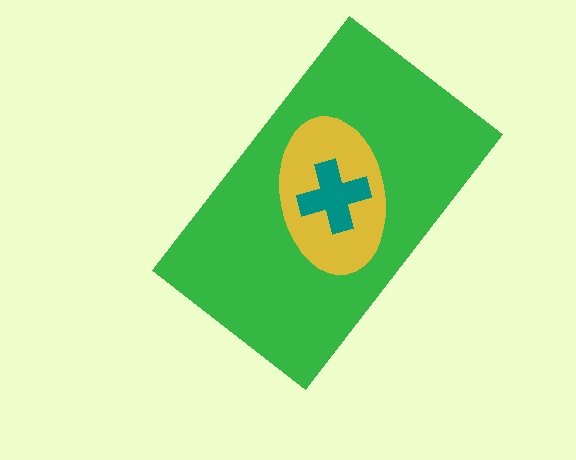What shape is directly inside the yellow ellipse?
The teal cross.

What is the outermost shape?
The green rectangle.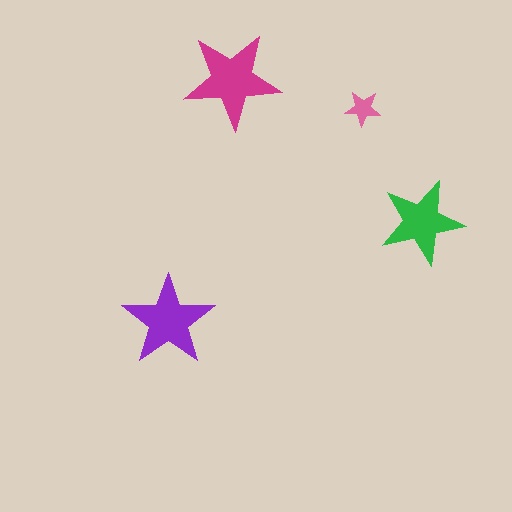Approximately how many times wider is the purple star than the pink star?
About 2.5 times wider.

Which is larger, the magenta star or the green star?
The magenta one.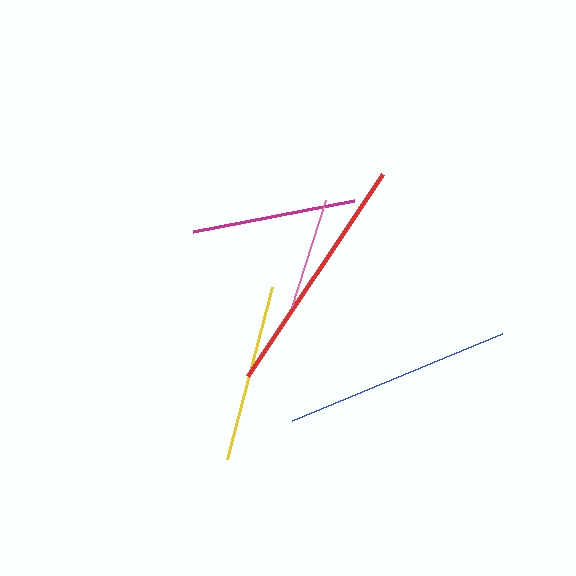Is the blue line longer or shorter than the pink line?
The blue line is longer than the pink line.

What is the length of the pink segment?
The pink segment is approximately 112 pixels long.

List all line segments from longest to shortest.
From longest to shortest: red, blue, yellow, magenta, pink.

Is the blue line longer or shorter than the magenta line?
The blue line is longer than the magenta line.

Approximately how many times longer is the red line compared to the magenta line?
The red line is approximately 1.5 times the length of the magenta line.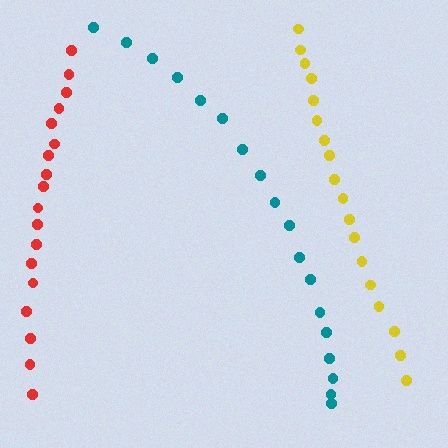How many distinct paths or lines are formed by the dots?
There are 3 distinct paths.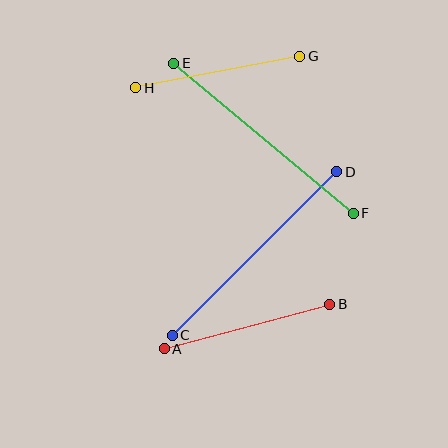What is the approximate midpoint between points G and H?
The midpoint is at approximately (218, 72) pixels.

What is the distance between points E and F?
The distance is approximately 234 pixels.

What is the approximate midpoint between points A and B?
The midpoint is at approximately (247, 327) pixels.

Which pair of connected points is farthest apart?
Points E and F are farthest apart.